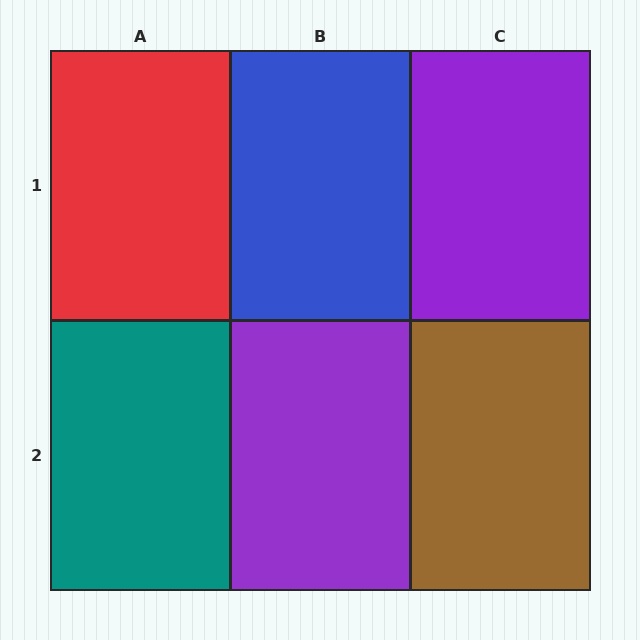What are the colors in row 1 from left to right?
Red, blue, purple.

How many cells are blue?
1 cell is blue.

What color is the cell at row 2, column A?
Teal.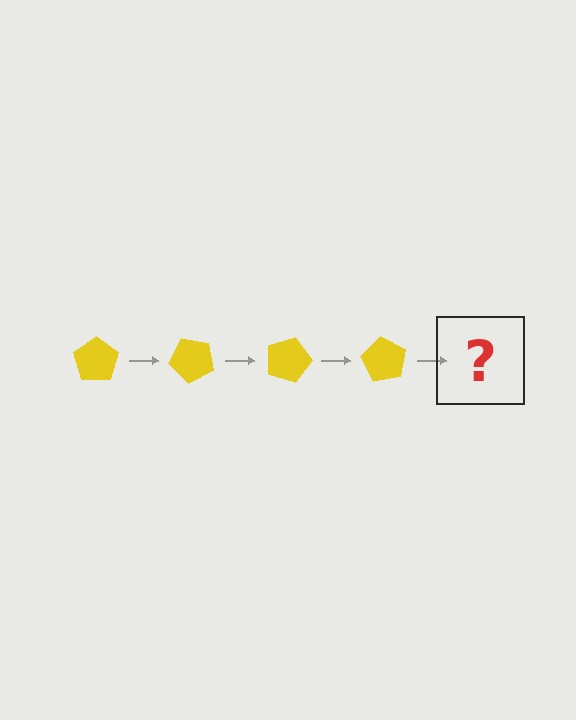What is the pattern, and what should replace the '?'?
The pattern is that the pentagon rotates 45 degrees each step. The '?' should be a yellow pentagon rotated 180 degrees.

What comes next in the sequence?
The next element should be a yellow pentagon rotated 180 degrees.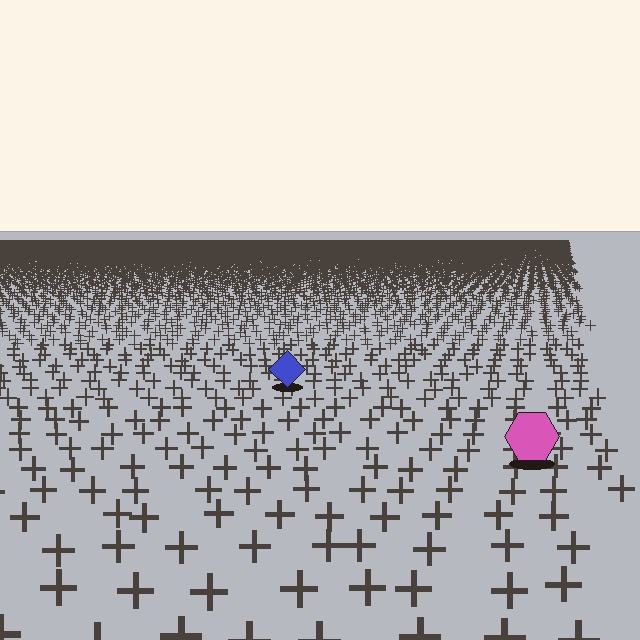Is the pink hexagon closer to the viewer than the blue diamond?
Yes. The pink hexagon is closer — you can tell from the texture gradient: the ground texture is coarser near it.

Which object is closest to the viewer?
The pink hexagon is closest. The texture marks near it are larger and more spread out.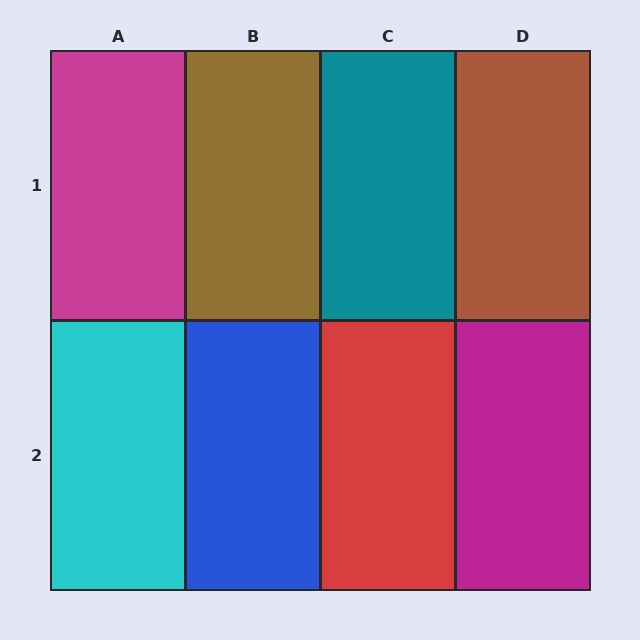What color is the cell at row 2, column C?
Red.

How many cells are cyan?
1 cell is cyan.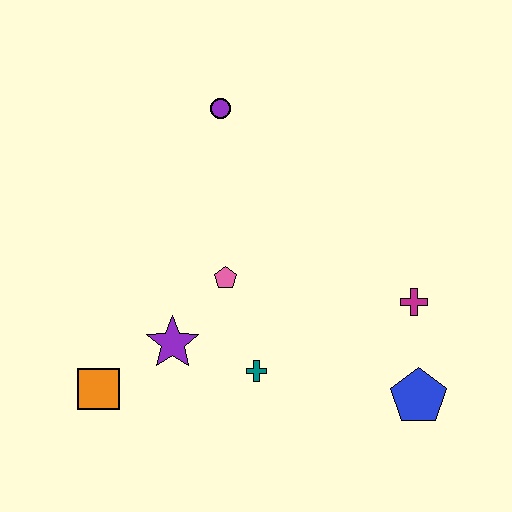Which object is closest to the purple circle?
The pink pentagon is closest to the purple circle.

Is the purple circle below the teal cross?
No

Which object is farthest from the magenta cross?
The orange square is farthest from the magenta cross.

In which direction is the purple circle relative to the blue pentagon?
The purple circle is above the blue pentagon.